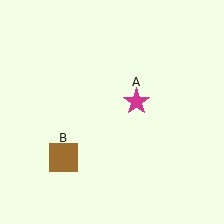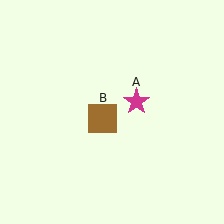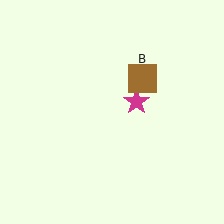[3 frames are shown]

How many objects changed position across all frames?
1 object changed position: brown square (object B).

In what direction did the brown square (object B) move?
The brown square (object B) moved up and to the right.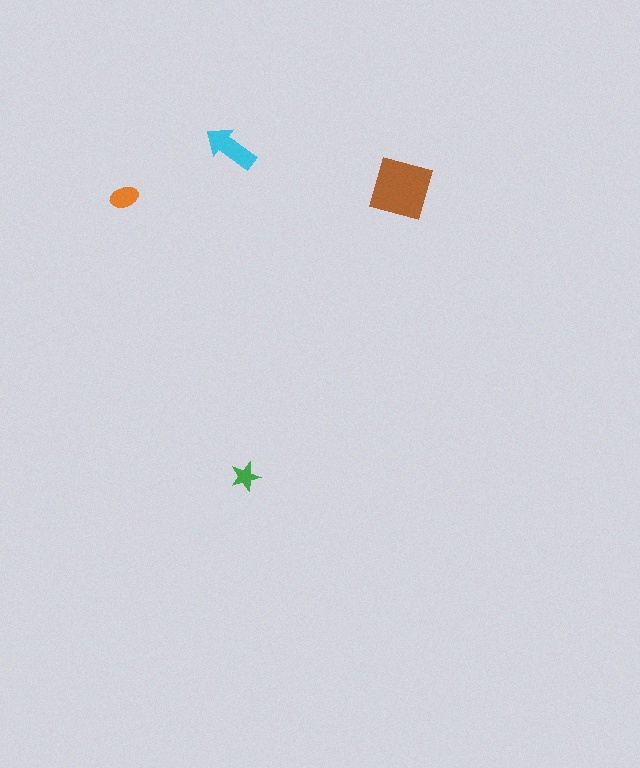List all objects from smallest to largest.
The green star, the orange ellipse, the cyan arrow, the brown diamond.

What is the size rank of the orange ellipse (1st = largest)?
3rd.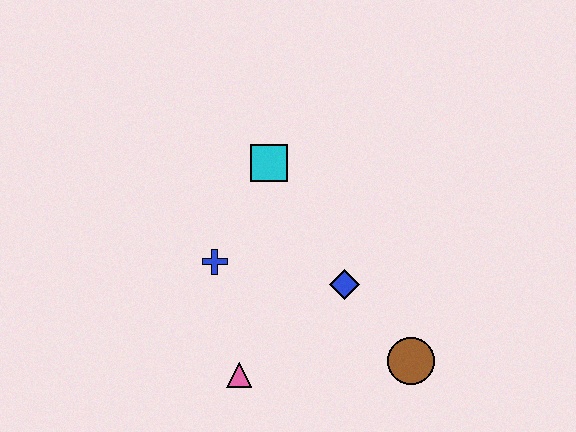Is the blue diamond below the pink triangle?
No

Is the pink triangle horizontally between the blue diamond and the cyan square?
No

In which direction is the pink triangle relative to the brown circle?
The pink triangle is to the left of the brown circle.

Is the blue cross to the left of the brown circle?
Yes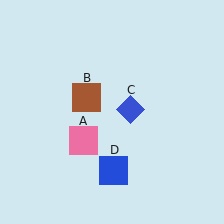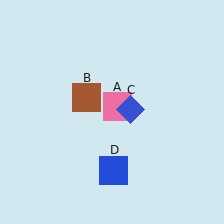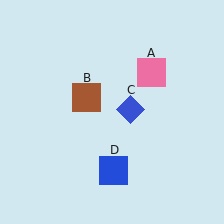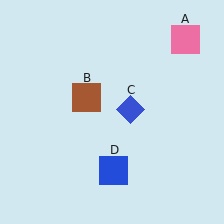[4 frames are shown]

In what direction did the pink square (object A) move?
The pink square (object A) moved up and to the right.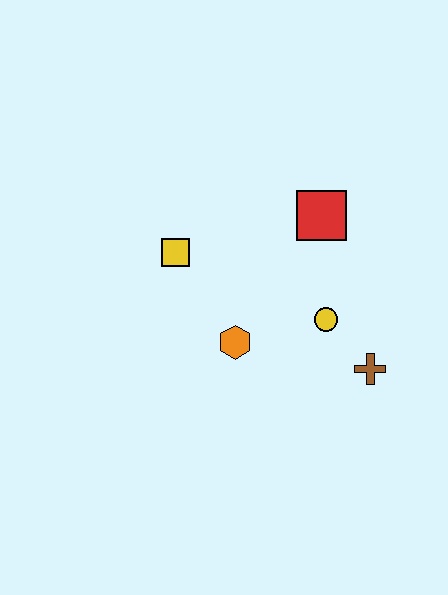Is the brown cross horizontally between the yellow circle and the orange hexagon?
No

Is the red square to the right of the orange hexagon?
Yes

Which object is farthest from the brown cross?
The yellow square is farthest from the brown cross.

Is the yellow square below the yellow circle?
No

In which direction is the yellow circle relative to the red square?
The yellow circle is below the red square.